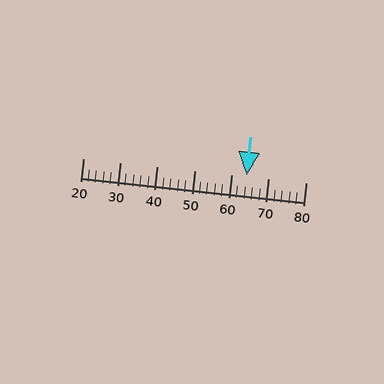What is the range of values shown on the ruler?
The ruler shows values from 20 to 80.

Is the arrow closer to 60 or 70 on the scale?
The arrow is closer to 60.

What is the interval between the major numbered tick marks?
The major tick marks are spaced 10 units apart.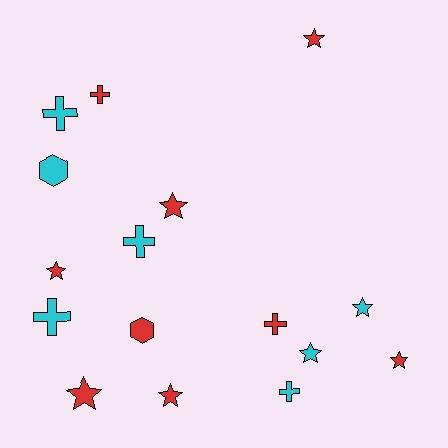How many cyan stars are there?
There are 2 cyan stars.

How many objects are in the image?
There are 16 objects.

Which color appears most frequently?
Red, with 9 objects.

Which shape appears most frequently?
Star, with 8 objects.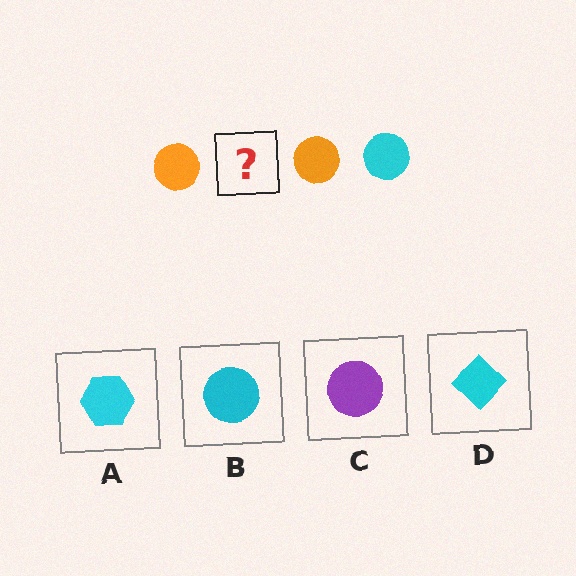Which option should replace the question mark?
Option B.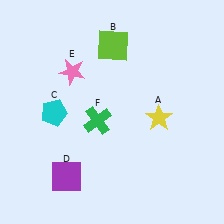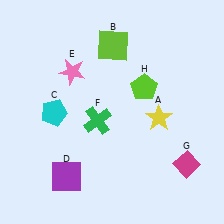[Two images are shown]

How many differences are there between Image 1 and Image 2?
There are 2 differences between the two images.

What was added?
A magenta diamond (G), a lime pentagon (H) were added in Image 2.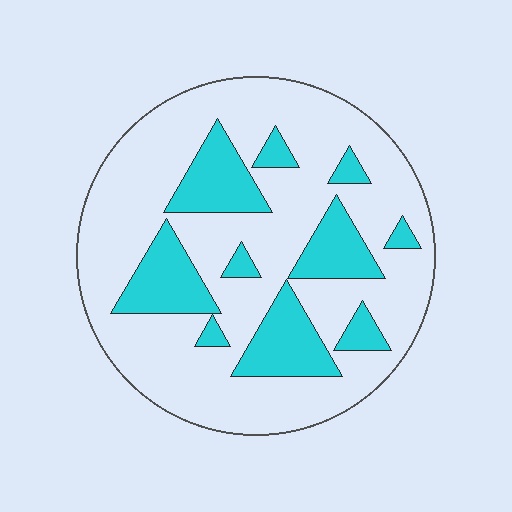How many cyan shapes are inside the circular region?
10.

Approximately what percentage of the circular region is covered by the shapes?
Approximately 25%.